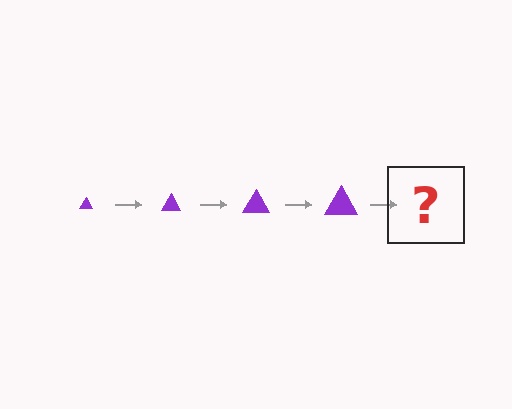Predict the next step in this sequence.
The next step is a purple triangle, larger than the previous one.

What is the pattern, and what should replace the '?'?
The pattern is that the triangle gets progressively larger each step. The '?' should be a purple triangle, larger than the previous one.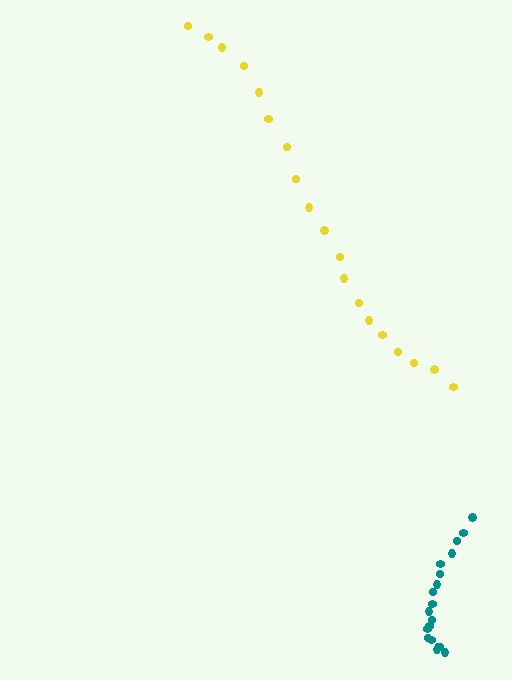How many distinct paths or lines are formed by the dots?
There are 2 distinct paths.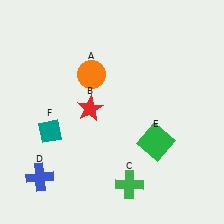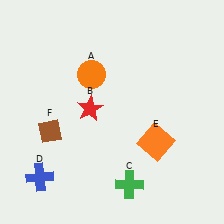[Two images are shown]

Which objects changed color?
E changed from green to orange. F changed from teal to brown.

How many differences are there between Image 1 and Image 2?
There are 2 differences between the two images.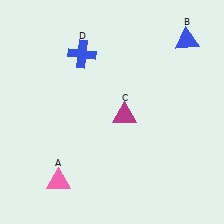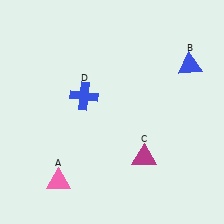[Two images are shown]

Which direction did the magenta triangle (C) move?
The magenta triangle (C) moved down.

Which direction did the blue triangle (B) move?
The blue triangle (B) moved down.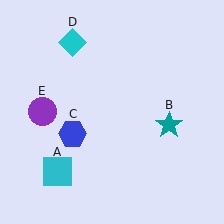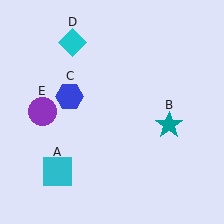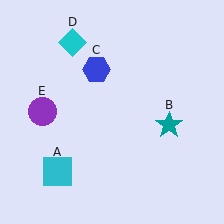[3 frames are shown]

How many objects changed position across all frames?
1 object changed position: blue hexagon (object C).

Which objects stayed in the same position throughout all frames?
Cyan square (object A) and teal star (object B) and cyan diamond (object D) and purple circle (object E) remained stationary.